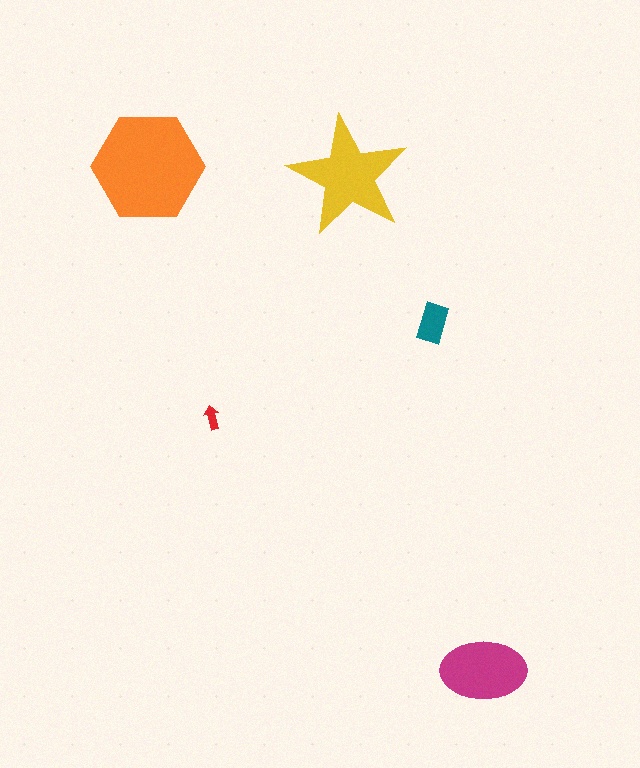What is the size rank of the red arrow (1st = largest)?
5th.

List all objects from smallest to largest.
The red arrow, the teal rectangle, the magenta ellipse, the yellow star, the orange hexagon.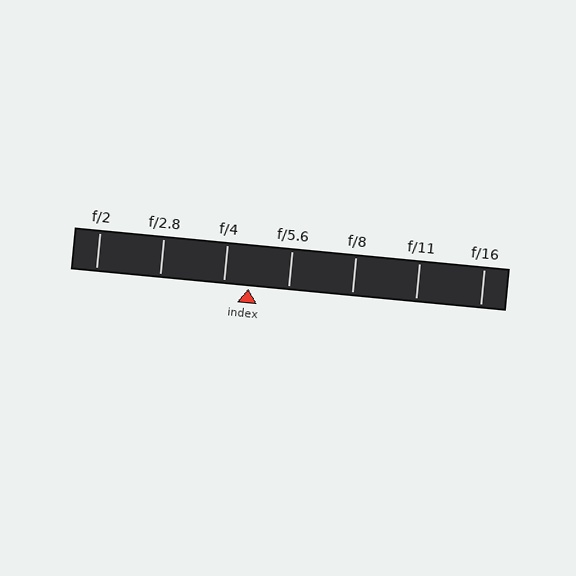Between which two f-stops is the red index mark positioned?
The index mark is between f/4 and f/5.6.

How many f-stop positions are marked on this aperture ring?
There are 7 f-stop positions marked.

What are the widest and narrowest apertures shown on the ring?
The widest aperture shown is f/2 and the narrowest is f/16.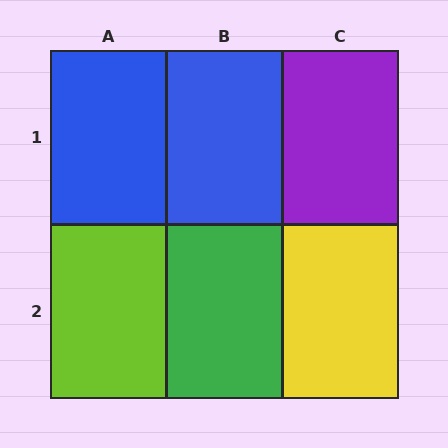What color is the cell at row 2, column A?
Lime.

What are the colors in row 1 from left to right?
Blue, blue, purple.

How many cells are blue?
2 cells are blue.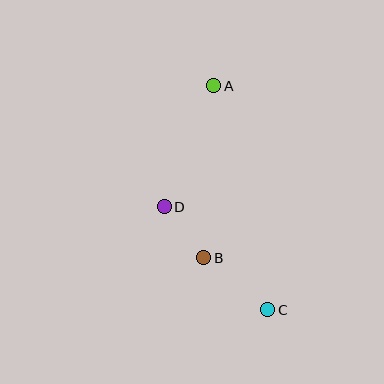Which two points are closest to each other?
Points B and D are closest to each other.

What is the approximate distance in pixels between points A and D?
The distance between A and D is approximately 131 pixels.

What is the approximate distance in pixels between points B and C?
The distance between B and C is approximately 83 pixels.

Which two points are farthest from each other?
Points A and C are farthest from each other.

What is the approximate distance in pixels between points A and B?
The distance between A and B is approximately 172 pixels.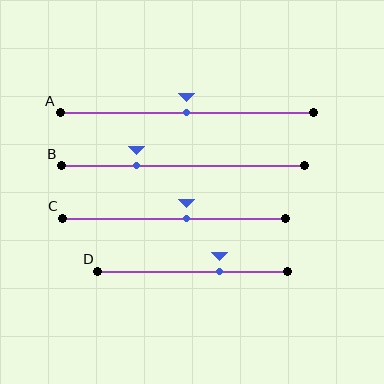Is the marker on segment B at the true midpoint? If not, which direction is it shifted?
No, the marker on segment B is shifted to the left by about 19% of the segment length.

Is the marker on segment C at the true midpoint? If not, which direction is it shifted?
No, the marker on segment C is shifted to the right by about 6% of the segment length.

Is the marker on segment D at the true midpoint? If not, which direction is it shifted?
No, the marker on segment D is shifted to the right by about 14% of the segment length.